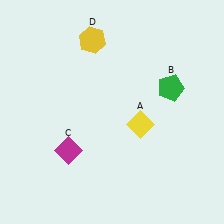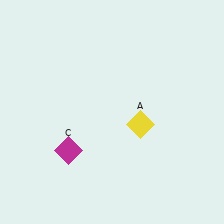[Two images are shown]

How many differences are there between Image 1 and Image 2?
There are 2 differences between the two images.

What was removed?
The yellow hexagon (D), the green pentagon (B) were removed in Image 2.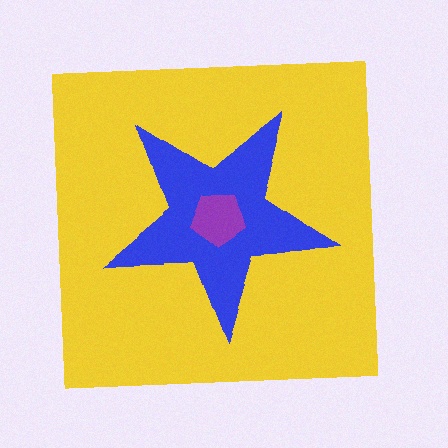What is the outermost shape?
The yellow square.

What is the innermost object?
The purple pentagon.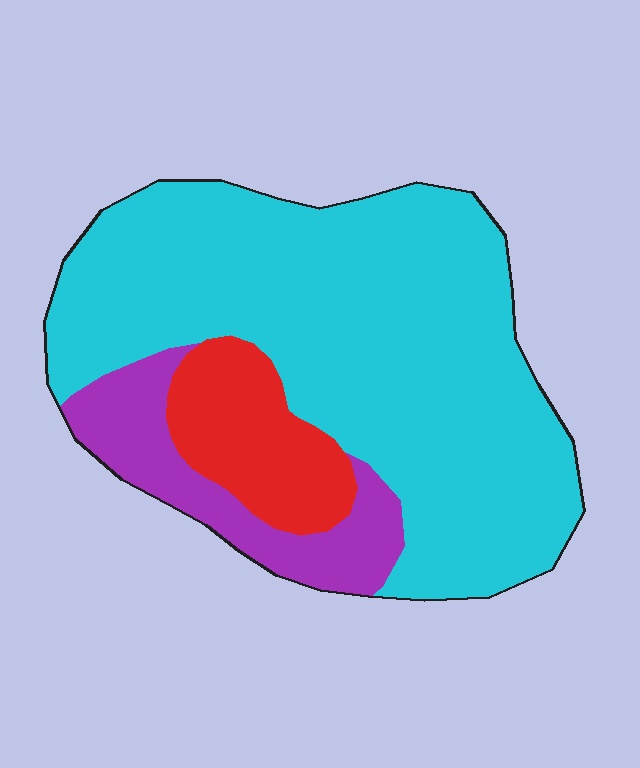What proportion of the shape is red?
Red covers roughly 15% of the shape.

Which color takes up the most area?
Cyan, at roughly 70%.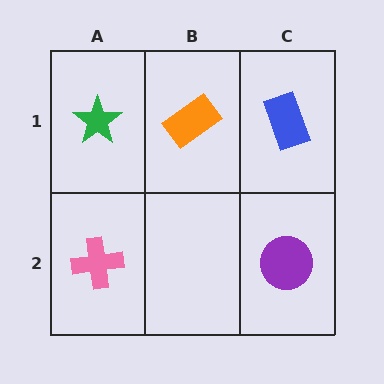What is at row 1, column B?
An orange rectangle.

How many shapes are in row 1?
3 shapes.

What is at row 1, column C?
A blue rectangle.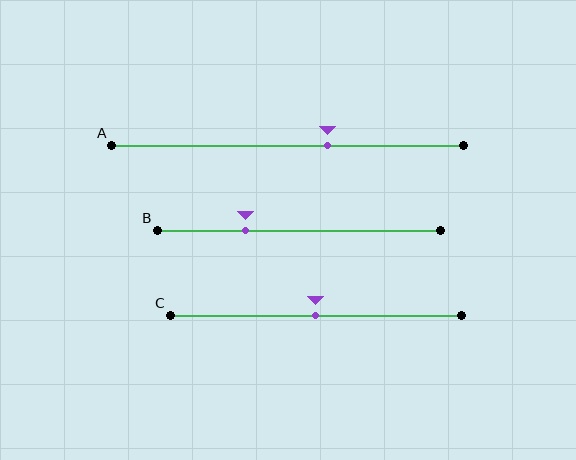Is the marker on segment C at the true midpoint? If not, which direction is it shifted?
Yes, the marker on segment C is at the true midpoint.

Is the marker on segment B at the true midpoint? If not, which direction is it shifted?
No, the marker on segment B is shifted to the left by about 19% of the segment length.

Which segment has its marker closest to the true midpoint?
Segment C has its marker closest to the true midpoint.